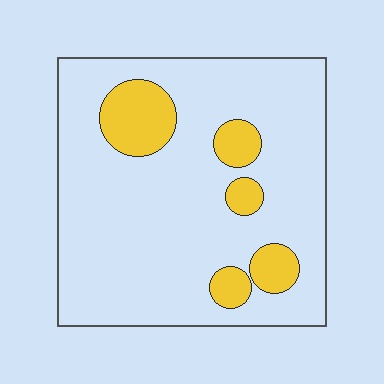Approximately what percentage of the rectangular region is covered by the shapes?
Approximately 15%.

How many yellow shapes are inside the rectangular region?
5.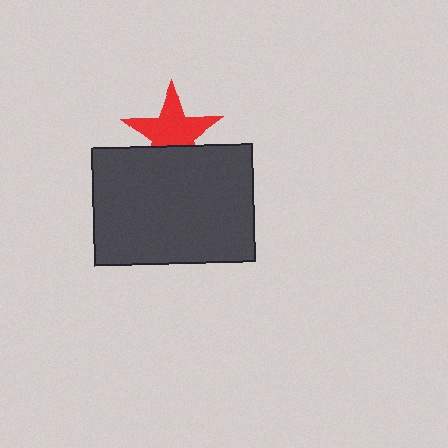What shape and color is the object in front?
The object in front is a dark gray rectangle.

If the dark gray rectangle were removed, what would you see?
You would see the complete red star.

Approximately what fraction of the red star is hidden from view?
Roughly 31% of the red star is hidden behind the dark gray rectangle.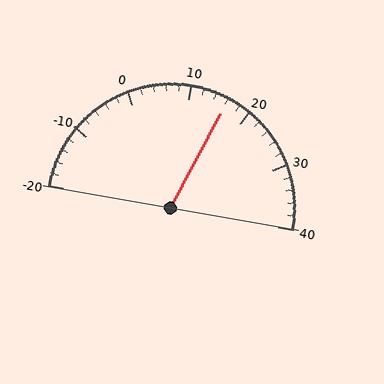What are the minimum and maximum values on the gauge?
The gauge ranges from -20 to 40.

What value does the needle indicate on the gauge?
The needle indicates approximately 16.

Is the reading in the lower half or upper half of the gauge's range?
The reading is in the upper half of the range (-20 to 40).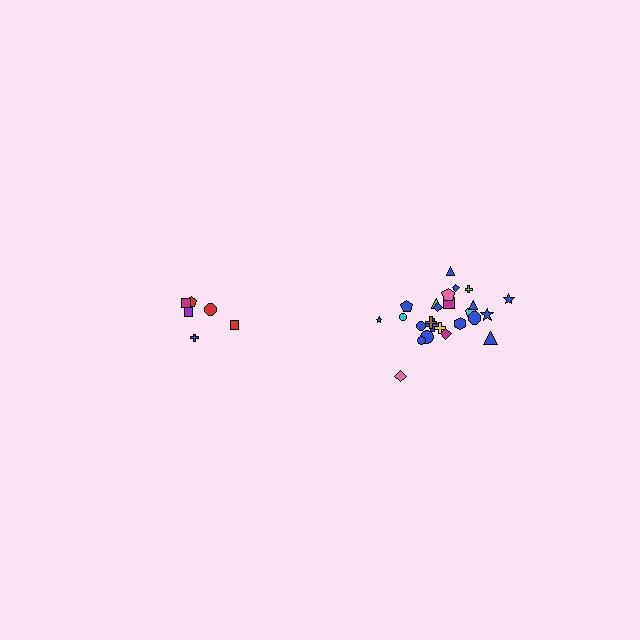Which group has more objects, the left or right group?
The right group.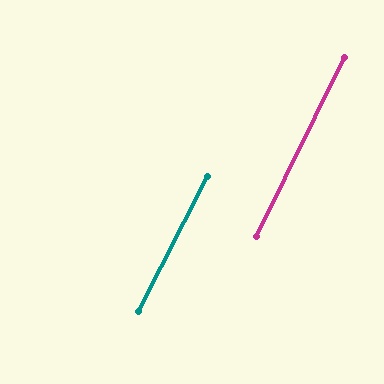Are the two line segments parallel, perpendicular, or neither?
Parallel — their directions differ by only 0.8°.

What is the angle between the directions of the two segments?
Approximately 1 degree.